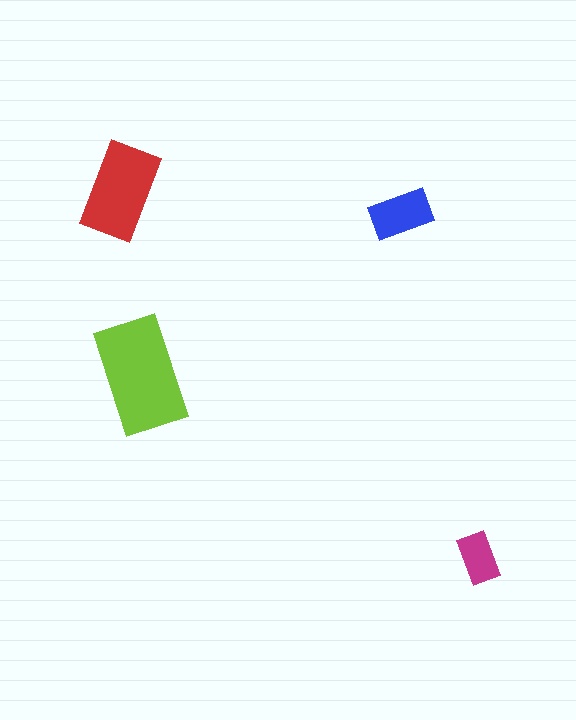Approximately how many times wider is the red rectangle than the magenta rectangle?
About 2 times wider.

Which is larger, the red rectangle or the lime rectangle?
The lime one.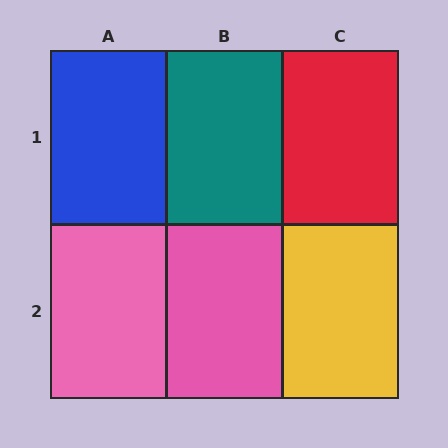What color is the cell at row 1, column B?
Teal.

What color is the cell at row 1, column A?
Blue.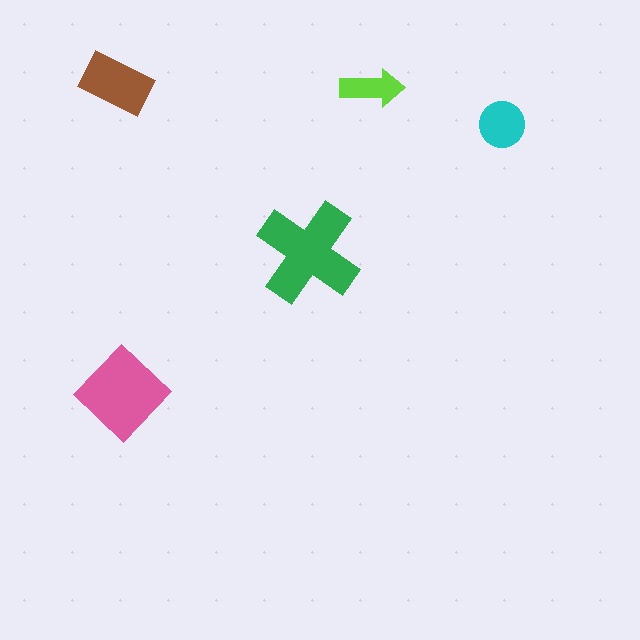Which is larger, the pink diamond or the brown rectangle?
The pink diamond.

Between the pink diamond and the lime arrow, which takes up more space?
The pink diamond.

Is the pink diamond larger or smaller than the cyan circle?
Larger.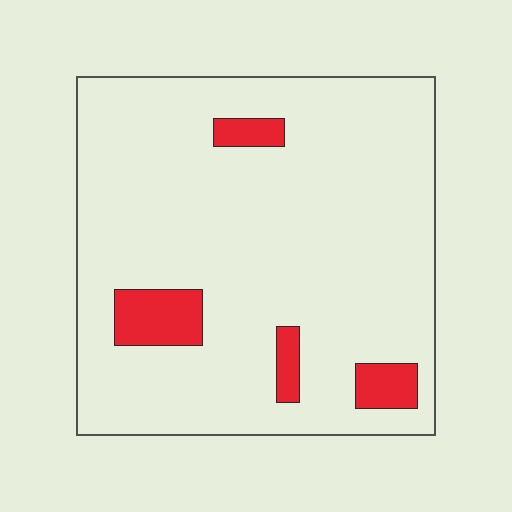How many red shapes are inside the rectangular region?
4.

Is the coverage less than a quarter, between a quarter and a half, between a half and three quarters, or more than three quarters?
Less than a quarter.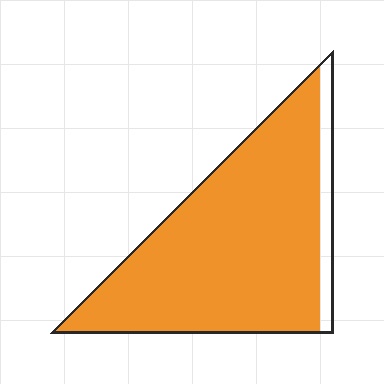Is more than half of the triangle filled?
Yes.